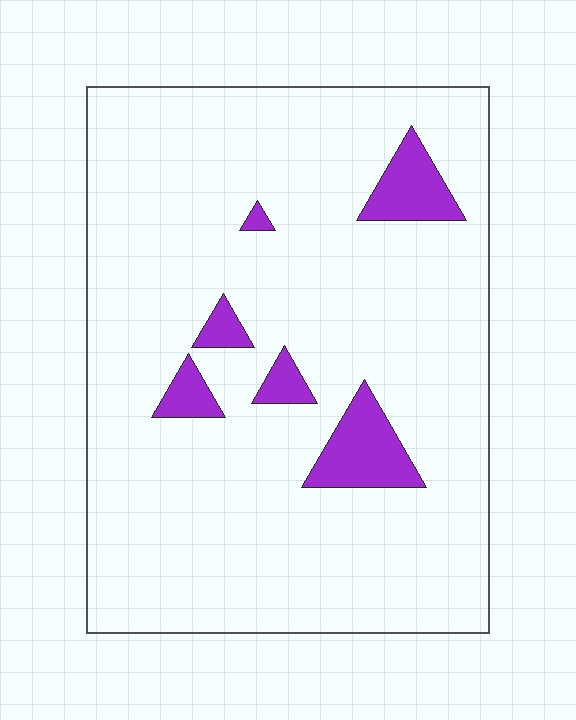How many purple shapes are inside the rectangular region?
6.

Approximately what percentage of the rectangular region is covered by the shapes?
Approximately 10%.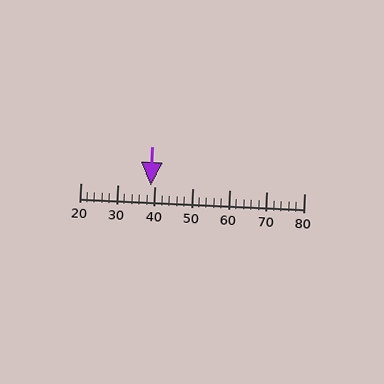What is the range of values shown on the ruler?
The ruler shows values from 20 to 80.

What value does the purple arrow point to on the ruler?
The purple arrow points to approximately 39.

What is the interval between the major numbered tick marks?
The major tick marks are spaced 10 units apart.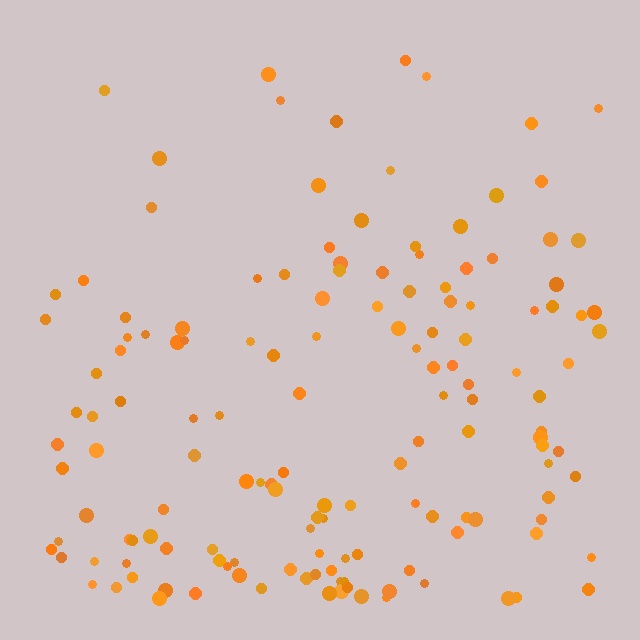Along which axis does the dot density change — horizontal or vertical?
Vertical.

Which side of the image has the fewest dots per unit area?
The top.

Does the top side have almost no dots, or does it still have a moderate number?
Still a moderate number, just noticeably fewer than the bottom.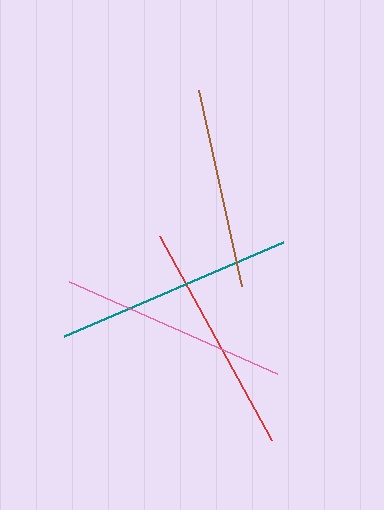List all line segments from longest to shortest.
From longest to shortest: teal, red, pink, brown.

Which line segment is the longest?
The teal line is the longest at approximately 239 pixels.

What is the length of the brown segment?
The brown segment is approximately 201 pixels long.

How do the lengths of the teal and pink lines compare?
The teal and pink lines are approximately the same length.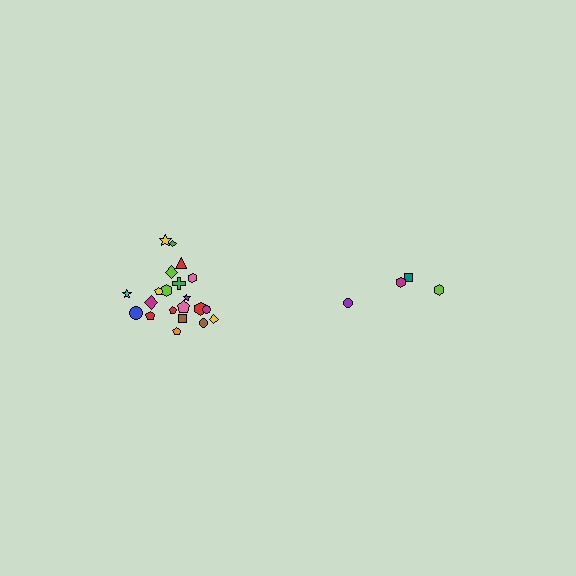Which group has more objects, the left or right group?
The left group.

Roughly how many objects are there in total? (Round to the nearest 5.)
Roughly 25 objects in total.